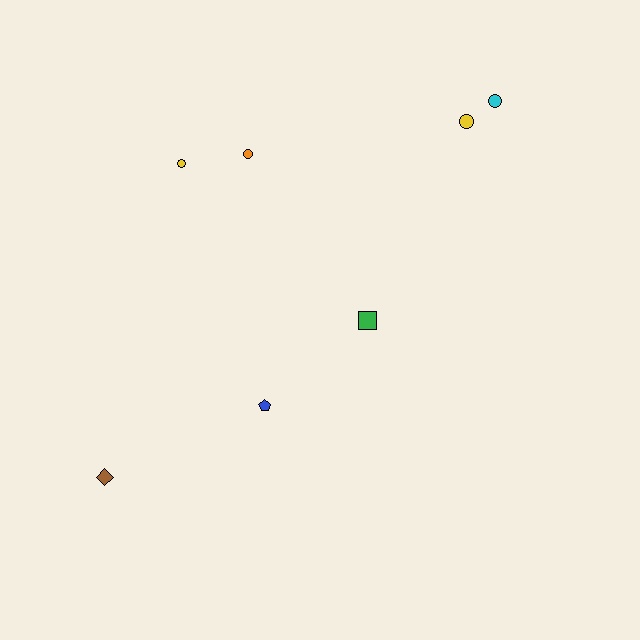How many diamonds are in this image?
There is 1 diamond.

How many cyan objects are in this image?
There is 1 cyan object.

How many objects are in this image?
There are 7 objects.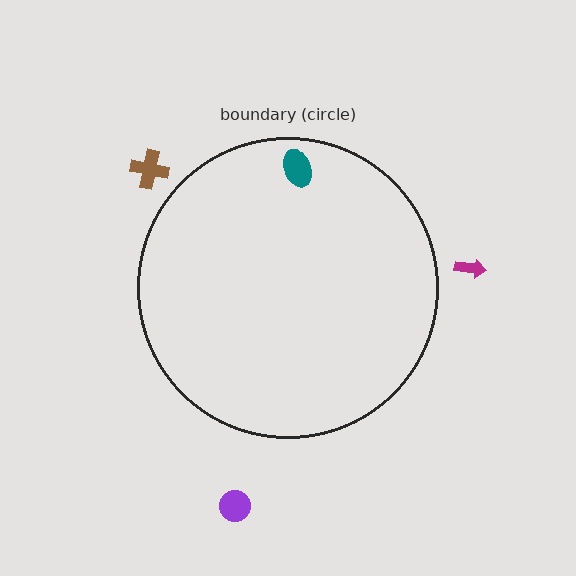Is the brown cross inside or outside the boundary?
Outside.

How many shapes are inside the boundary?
1 inside, 3 outside.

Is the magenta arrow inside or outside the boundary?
Outside.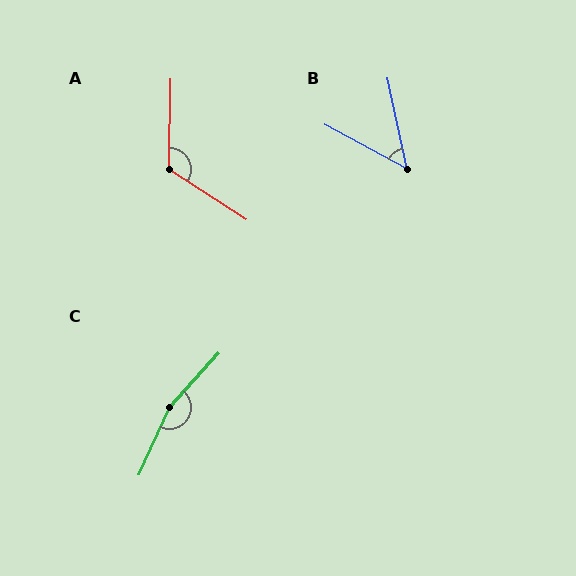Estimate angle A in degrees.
Approximately 122 degrees.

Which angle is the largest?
C, at approximately 162 degrees.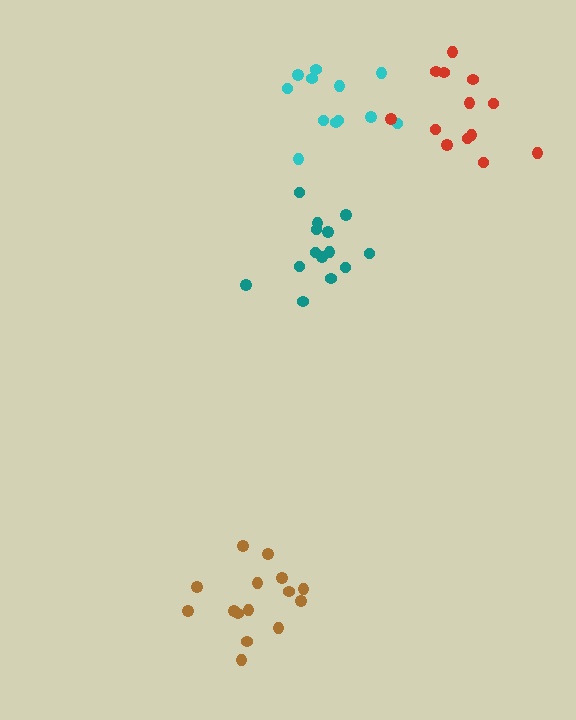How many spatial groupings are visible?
There are 4 spatial groupings.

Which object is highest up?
The red cluster is topmost.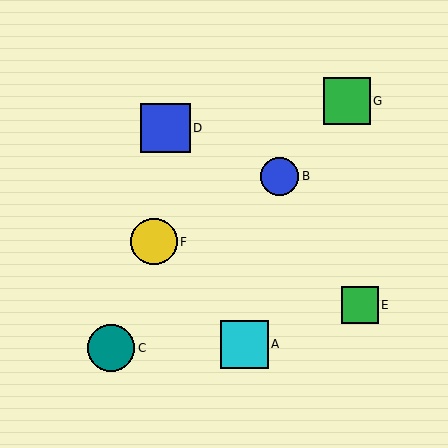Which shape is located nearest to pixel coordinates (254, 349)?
The cyan square (labeled A) at (245, 345) is nearest to that location.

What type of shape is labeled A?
Shape A is a cyan square.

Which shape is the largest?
The blue square (labeled D) is the largest.